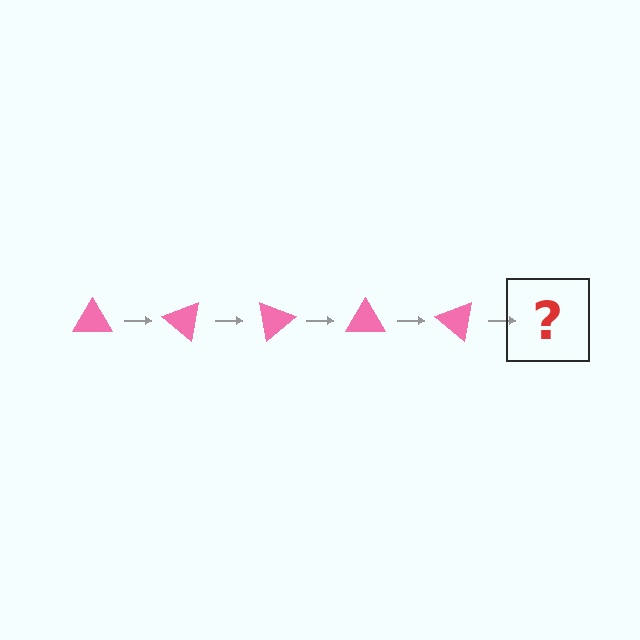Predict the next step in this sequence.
The next step is a pink triangle rotated 200 degrees.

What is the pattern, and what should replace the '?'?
The pattern is that the triangle rotates 40 degrees each step. The '?' should be a pink triangle rotated 200 degrees.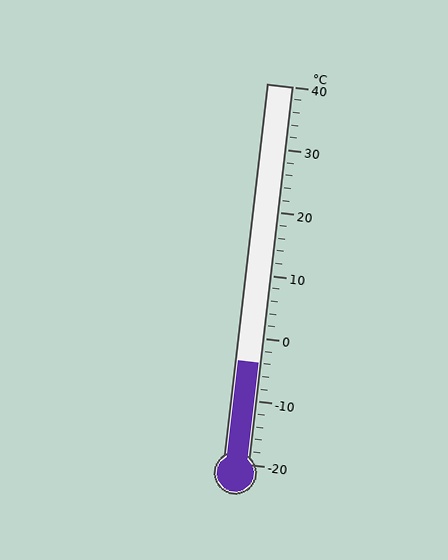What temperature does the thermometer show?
The thermometer shows approximately -4°C.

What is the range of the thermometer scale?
The thermometer scale ranges from -20°C to 40°C.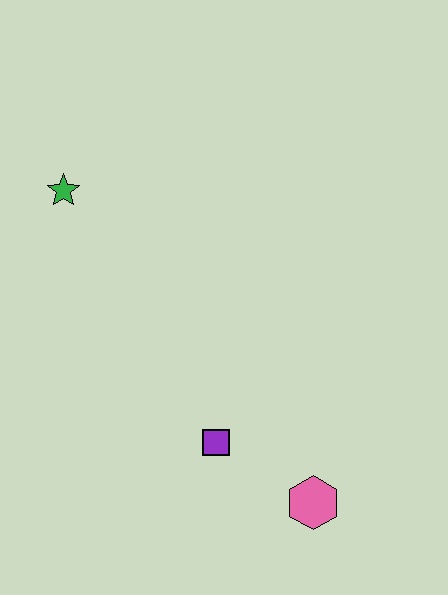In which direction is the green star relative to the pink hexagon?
The green star is above the pink hexagon.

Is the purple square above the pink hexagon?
Yes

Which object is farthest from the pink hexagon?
The green star is farthest from the pink hexagon.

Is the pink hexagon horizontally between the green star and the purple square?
No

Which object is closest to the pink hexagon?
The purple square is closest to the pink hexagon.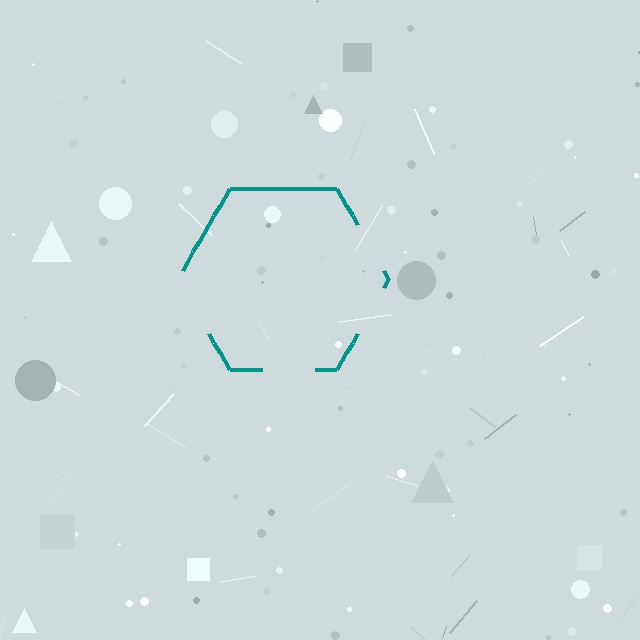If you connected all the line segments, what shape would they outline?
They would outline a hexagon.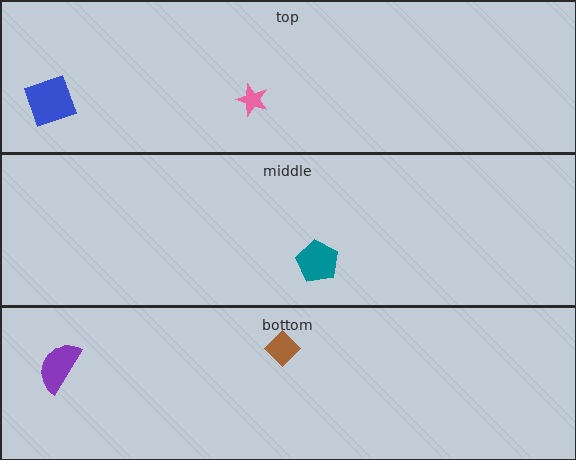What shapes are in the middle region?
The teal pentagon.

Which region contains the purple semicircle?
The bottom region.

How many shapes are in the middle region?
1.